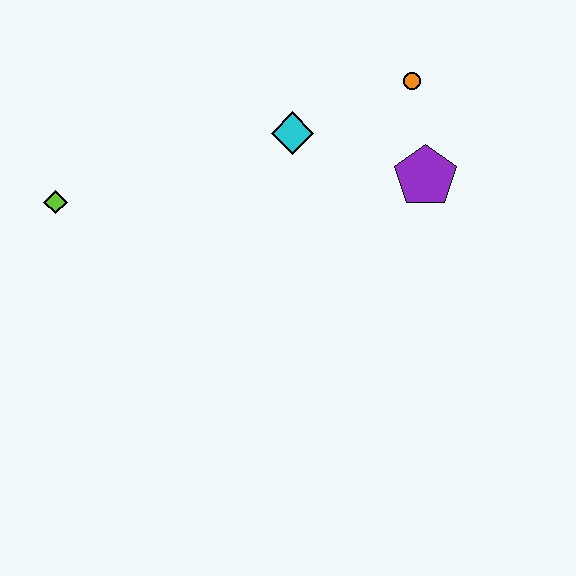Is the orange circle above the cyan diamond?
Yes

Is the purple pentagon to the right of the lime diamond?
Yes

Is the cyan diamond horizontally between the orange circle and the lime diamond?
Yes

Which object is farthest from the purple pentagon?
The lime diamond is farthest from the purple pentagon.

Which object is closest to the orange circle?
The purple pentagon is closest to the orange circle.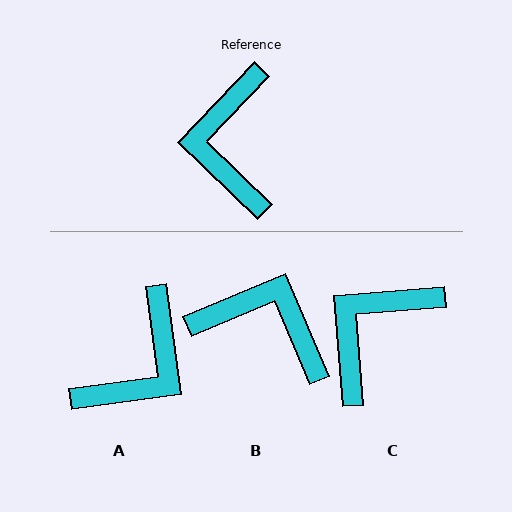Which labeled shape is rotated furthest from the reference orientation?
A, about 142 degrees away.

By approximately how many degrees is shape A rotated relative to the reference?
Approximately 142 degrees counter-clockwise.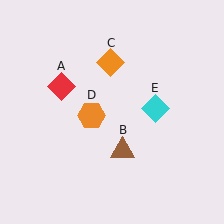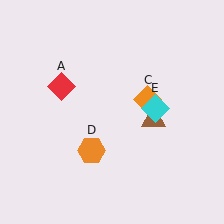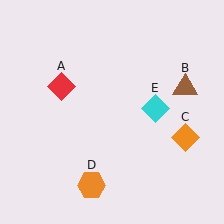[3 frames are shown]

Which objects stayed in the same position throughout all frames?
Red diamond (object A) and cyan diamond (object E) remained stationary.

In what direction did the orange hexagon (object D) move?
The orange hexagon (object D) moved down.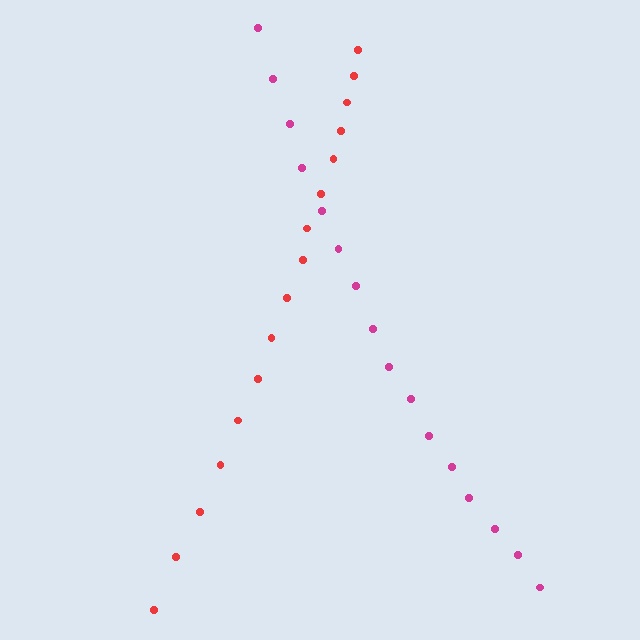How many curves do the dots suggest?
There are 2 distinct paths.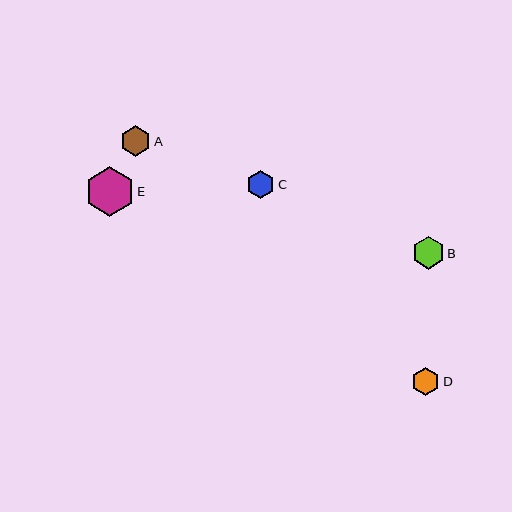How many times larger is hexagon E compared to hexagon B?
Hexagon E is approximately 1.5 times the size of hexagon B.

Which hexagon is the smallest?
Hexagon C is the smallest with a size of approximately 28 pixels.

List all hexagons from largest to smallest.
From largest to smallest: E, B, A, D, C.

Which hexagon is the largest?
Hexagon E is the largest with a size of approximately 49 pixels.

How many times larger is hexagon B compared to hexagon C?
Hexagon B is approximately 1.2 times the size of hexagon C.